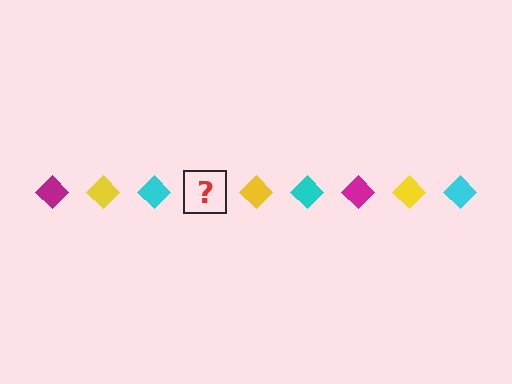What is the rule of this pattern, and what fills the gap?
The rule is that the pattern cycles through magenta, yellow, cyan diamonds. The gap should be filled with a magenta diamond.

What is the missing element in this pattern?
The missing element is a magenta diamond.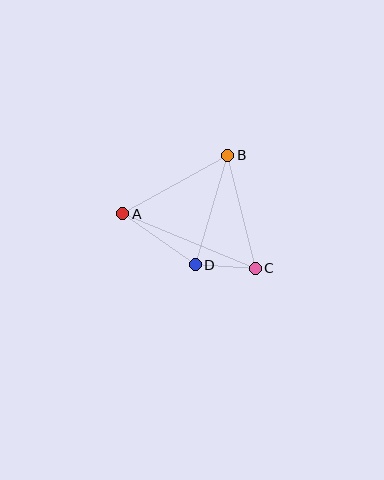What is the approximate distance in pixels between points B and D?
The distance between B and D is approximately 114 pixels.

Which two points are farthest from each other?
Points A and C are farthest from each other.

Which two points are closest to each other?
Points C and D are closest to each other.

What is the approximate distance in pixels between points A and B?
The distance between A and B is approximately 120 pixels.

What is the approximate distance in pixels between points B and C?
The distance between B and C is approximately 116 pixels.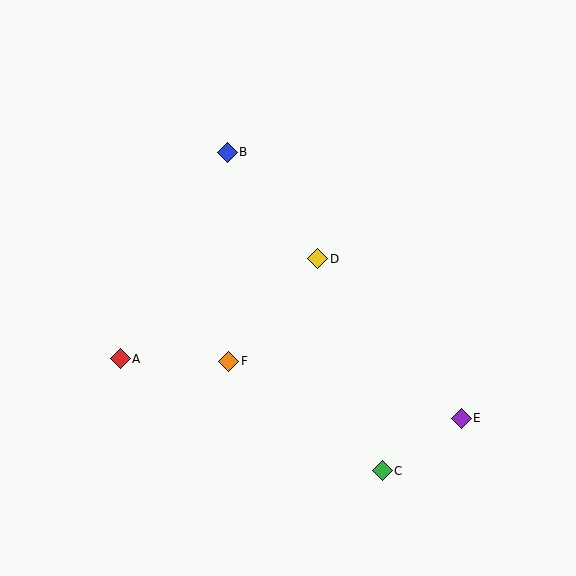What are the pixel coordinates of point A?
Point A is at (120, 359).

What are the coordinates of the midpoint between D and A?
The midpoint between D and A is at (219, 309).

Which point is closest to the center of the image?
Point D at (318, 259) is closest to the center.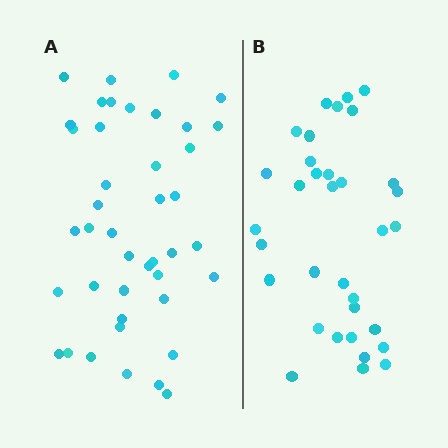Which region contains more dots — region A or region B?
Region A (the left region) has more dots.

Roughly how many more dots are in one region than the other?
Region A has roughly 8 or so more dots than region B.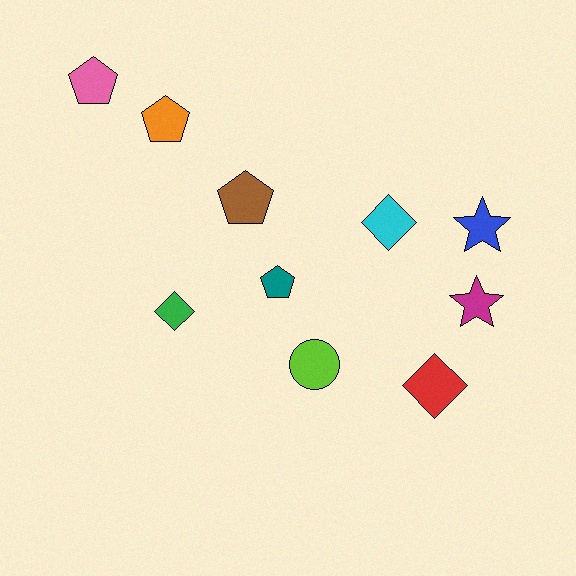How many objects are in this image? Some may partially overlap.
There are 10 objects.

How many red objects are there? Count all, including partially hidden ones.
There is 1 red object.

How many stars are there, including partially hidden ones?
There are 2 stars.